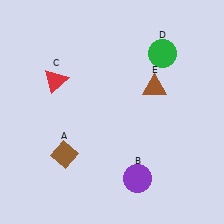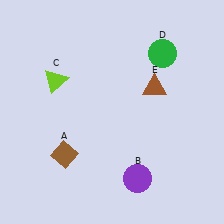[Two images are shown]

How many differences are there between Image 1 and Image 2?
There is 1 difference between the two images.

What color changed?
The triangle (C) changed from red in Image 1 to lime in Image 2.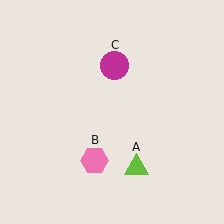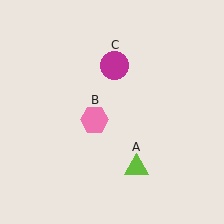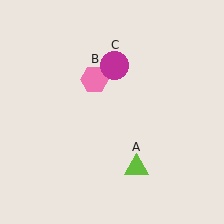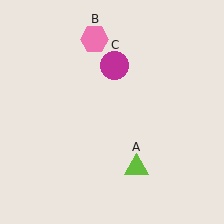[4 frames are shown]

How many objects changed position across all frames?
1 object changed position: pink hexagon (object B).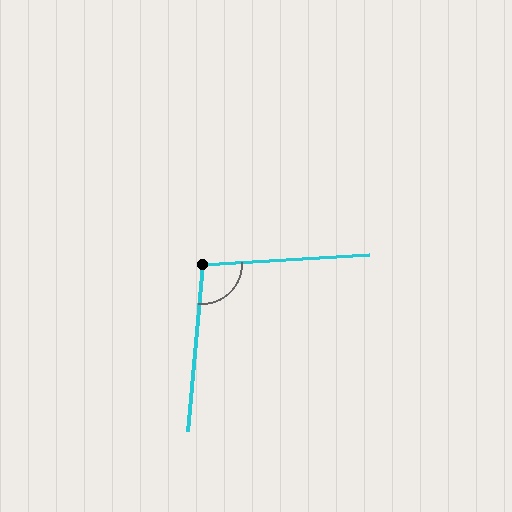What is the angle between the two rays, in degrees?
Approximately 98 degrees.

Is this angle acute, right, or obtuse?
It is obtuse.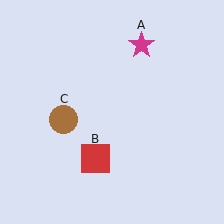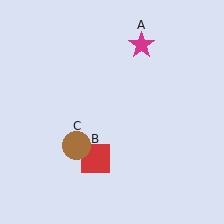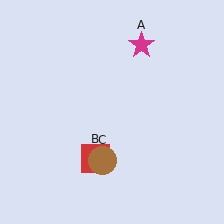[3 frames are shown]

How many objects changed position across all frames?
1 object changed position: brown circle (object C).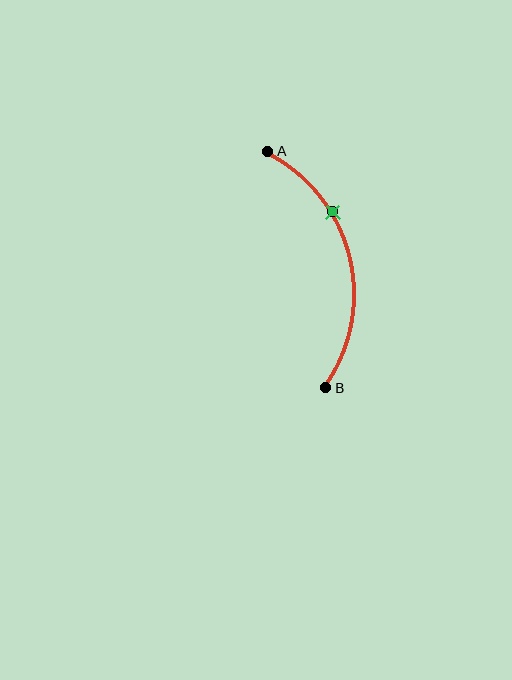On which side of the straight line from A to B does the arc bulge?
The arc bulges to the right of the straight line connecting A and B.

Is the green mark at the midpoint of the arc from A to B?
No. The green mark lies on the arc but is closer to endpoint A. The arc midpoint would be at the point on the curve equidistant along the arc from both A and B.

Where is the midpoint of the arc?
The arc midpoint is the point on the curve farthest from the straight line joining A and B. It sits to the right of that line.